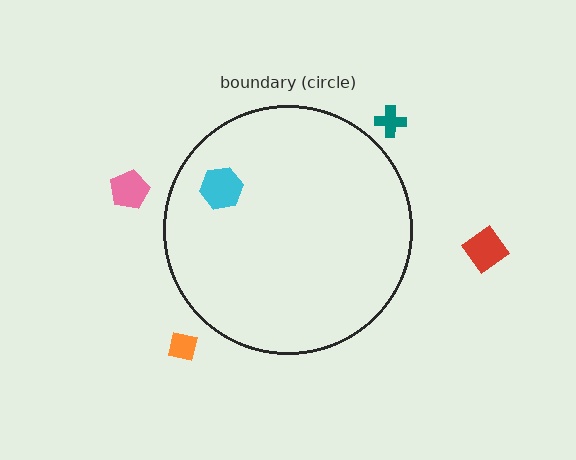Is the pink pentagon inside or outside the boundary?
Outside.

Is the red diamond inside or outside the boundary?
Outside.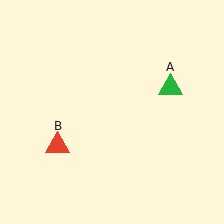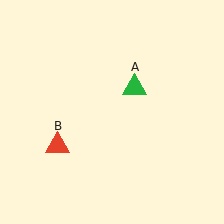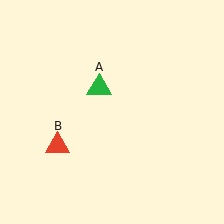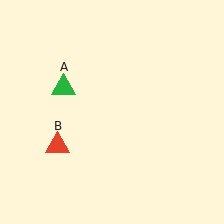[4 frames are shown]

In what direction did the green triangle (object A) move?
The green triangle (object A) moved left.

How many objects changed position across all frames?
1 object changed position: green triangle (object A).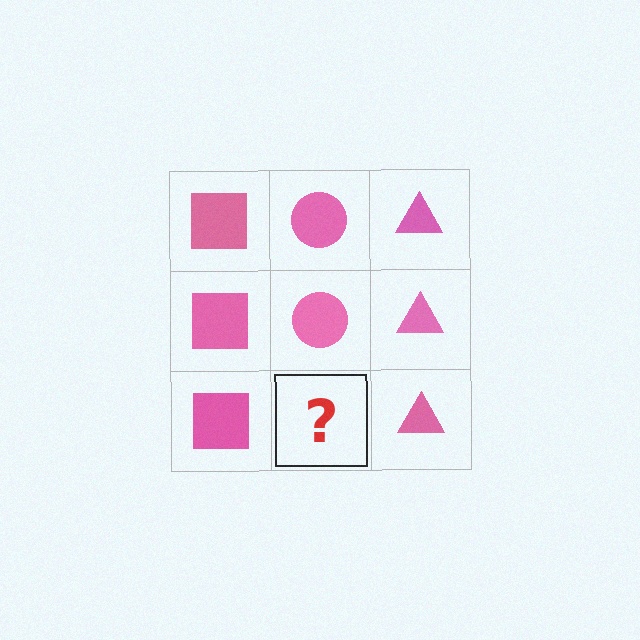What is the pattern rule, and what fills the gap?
The rule is that each column has a consistent shape. The gap should be filled with a pink circle.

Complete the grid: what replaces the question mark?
The question mark should be replaced with a pink circle.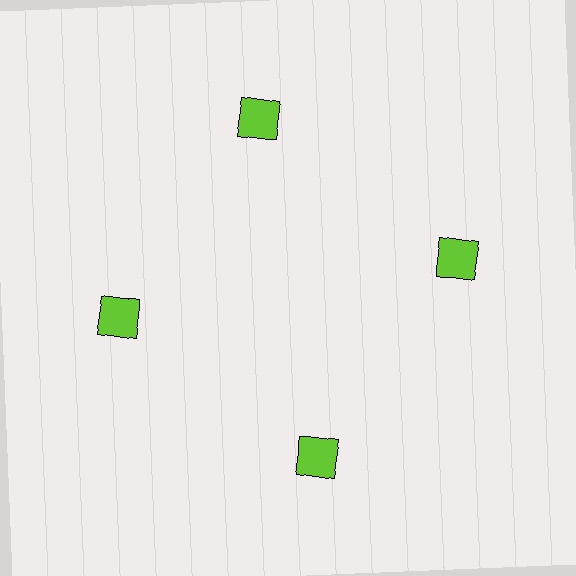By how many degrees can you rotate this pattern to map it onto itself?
The pattern maps onto itself every 90 degrees of rotation.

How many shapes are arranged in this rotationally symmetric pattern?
There are 4 shapes, arranged in 4 groups of 1.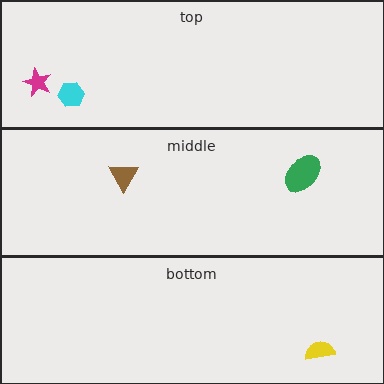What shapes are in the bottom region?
The yellow semicircle.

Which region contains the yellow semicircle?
The bottom region.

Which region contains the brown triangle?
The middle region.